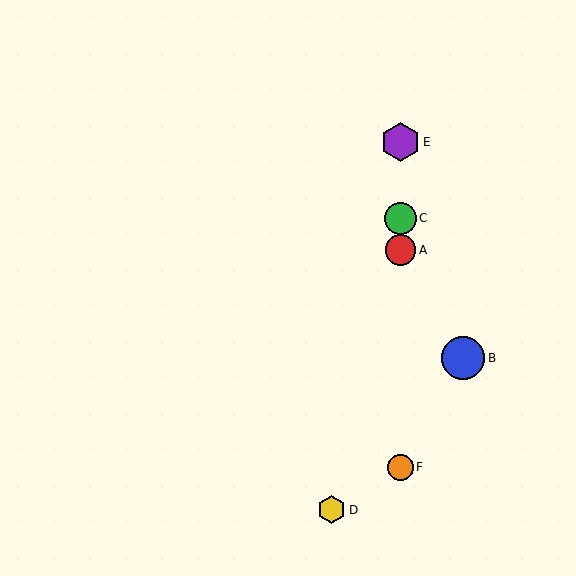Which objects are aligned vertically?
Objects A, C, E, F are aligned vertically.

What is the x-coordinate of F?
Object F is at x≈400.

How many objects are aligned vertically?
4 objects (A, C, E, F) are aligned vertically.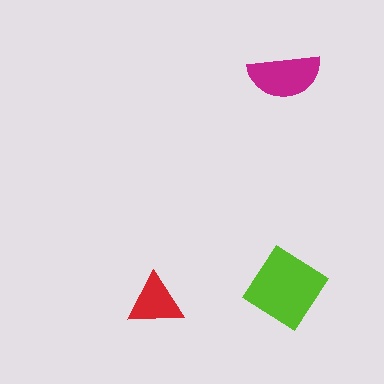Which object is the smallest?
The red triangle.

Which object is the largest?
The lime diamond.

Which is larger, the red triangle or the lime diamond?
The lime diamond.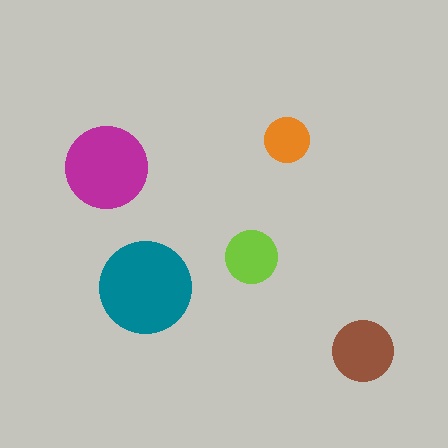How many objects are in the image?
There are 5 objects in the image.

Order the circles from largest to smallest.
the teal one, the magenta one, the brown one, the lime one, the orange one.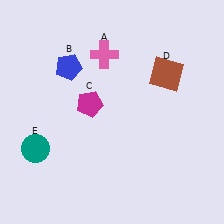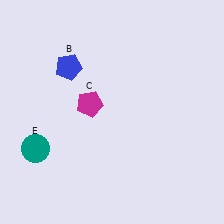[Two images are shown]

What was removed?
The pink cross (A), the brown square (D) were removed in Image 2.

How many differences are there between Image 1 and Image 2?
There are 2 differences between the two images.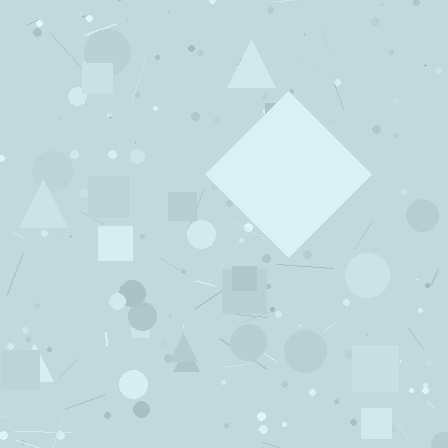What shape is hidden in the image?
A diamond is hidden in the image.